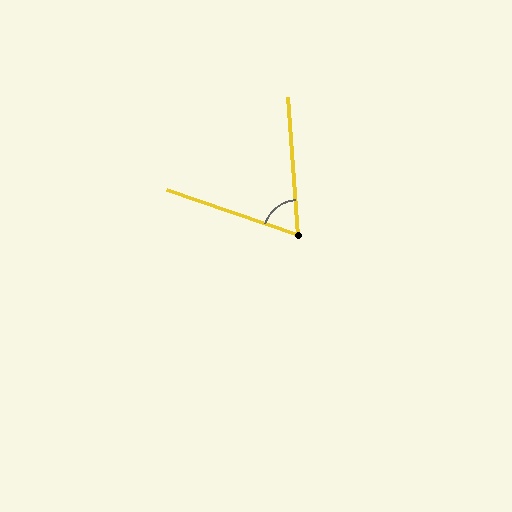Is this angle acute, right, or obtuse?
It is acute.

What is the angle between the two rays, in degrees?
Approximately 67 degrees.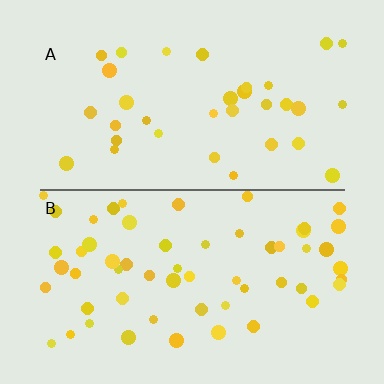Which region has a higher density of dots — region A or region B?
B (the bottom).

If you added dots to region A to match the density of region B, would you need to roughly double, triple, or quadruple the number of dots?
Approximately double.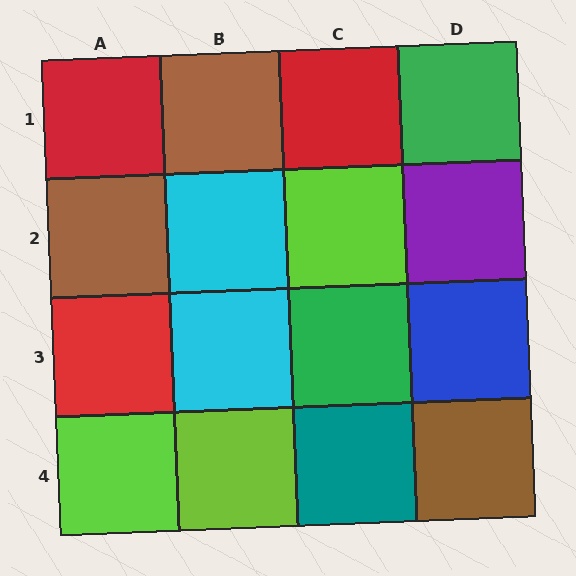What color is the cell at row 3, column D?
Blue.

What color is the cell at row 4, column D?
Brown.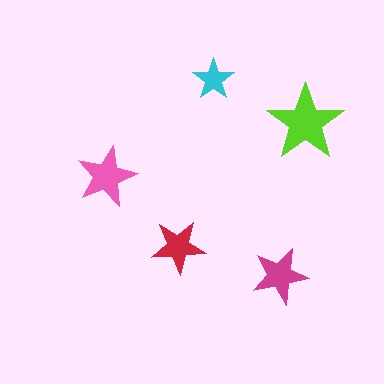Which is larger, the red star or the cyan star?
The red one.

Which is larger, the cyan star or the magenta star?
The magenta one.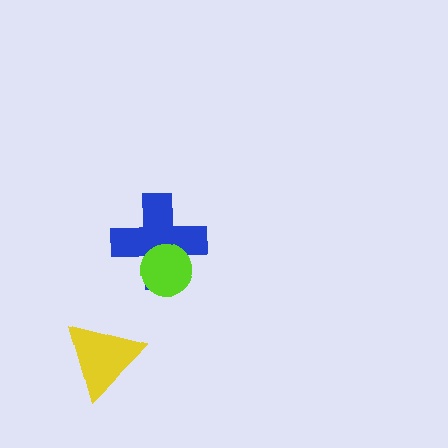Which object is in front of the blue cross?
The lime circle is in front of the blue cross.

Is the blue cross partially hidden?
Yes, it is partially covered by another shape.